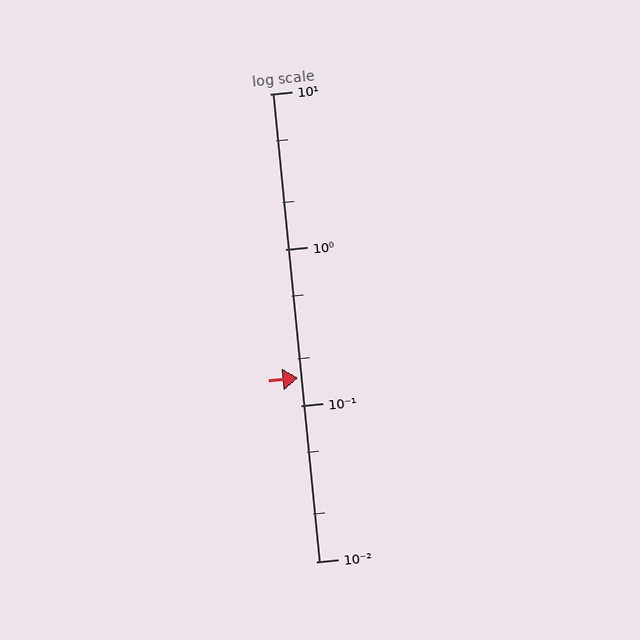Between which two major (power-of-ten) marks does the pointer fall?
The pointer is between 0.1 and 1.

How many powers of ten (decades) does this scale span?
The scale spans 3 decades, from 0.01 to 10.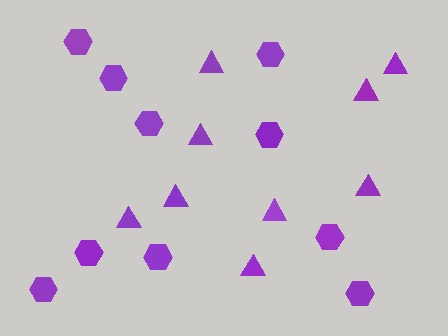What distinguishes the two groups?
There are 2 groups: one group of triangles (9) and one group of hexagons (10).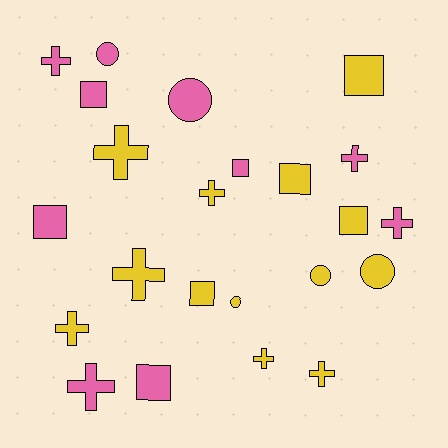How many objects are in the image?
There are 23 objects.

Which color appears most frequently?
Yellow, with 13 objects.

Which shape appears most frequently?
Cross, with 10 objects.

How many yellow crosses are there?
There are 6 yellow crosses.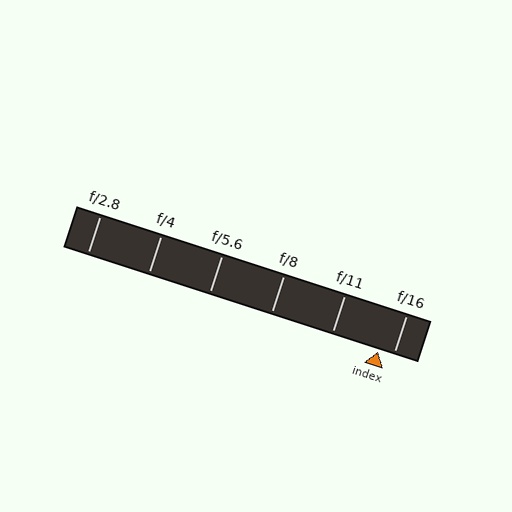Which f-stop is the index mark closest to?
The index mark is closest to f/16.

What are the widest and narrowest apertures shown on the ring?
The widest aperture shown is f/2.8 and the narrowest is f/16.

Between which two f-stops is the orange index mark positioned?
The index mark is between f/11 and f/16.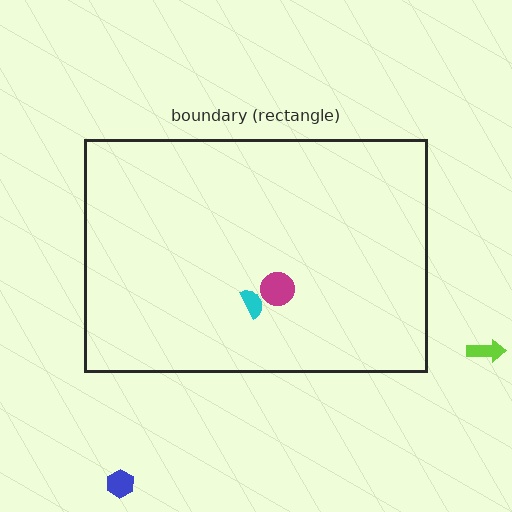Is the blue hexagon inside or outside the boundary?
Outside.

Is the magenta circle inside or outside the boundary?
Inside.